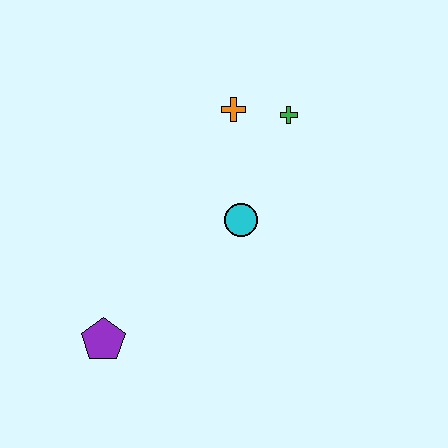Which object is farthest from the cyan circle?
The purple pentagon is farthest from the cyan circle.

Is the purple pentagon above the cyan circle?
No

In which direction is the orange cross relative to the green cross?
The orange cross is to the left of the green cross.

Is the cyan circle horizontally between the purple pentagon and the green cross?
Yes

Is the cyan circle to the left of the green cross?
Yes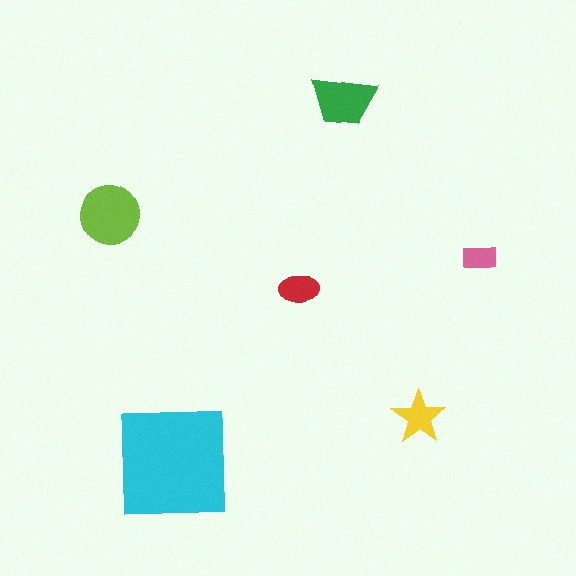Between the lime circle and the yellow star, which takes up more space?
The lime circle.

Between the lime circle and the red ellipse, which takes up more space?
The lime circle.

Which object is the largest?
The cyan square.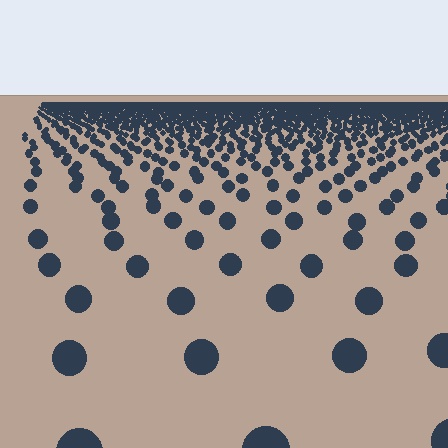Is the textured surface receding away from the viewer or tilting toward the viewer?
The surface is receding away from the viewer. Texture elements get smaller and denser toward the top.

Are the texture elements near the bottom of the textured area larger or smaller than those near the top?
Larger. Near the bottom, elements are closer to the viewer and appear at a bigger on-screen size.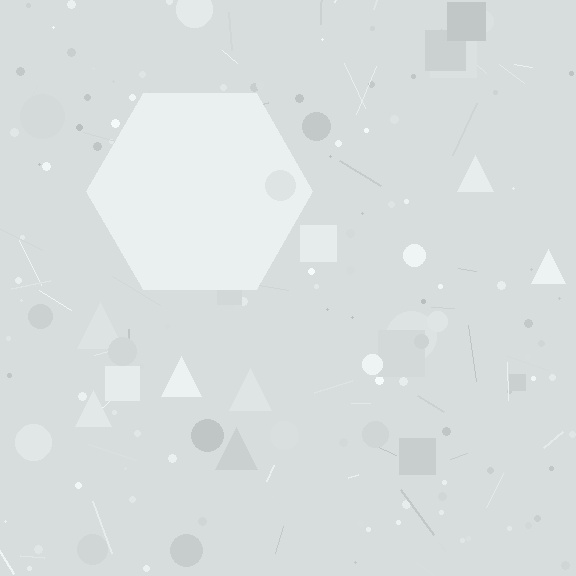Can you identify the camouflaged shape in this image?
The camouflaged shape is a hexagon.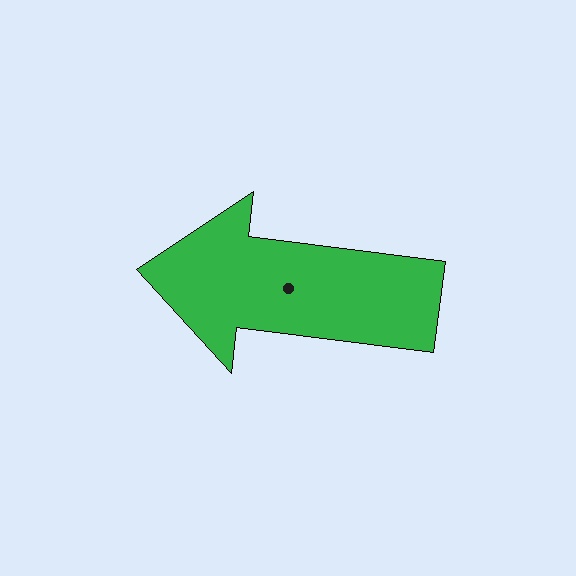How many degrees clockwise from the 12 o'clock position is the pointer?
Approximately 277 degrees.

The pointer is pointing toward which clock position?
Roughly 9 o'clock.